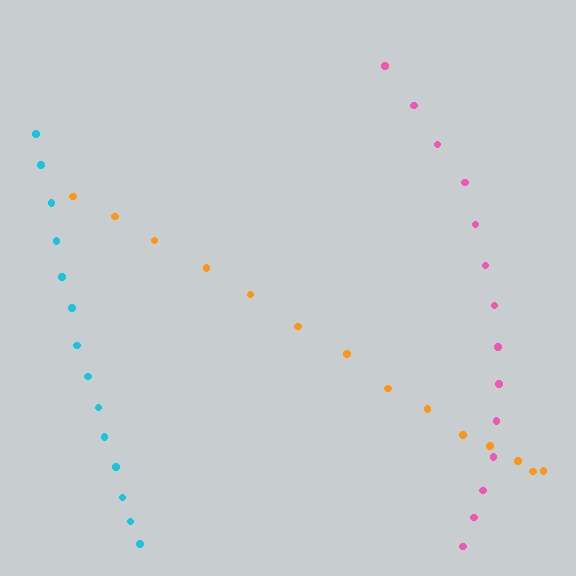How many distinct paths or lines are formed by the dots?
There are 3 distinct paths.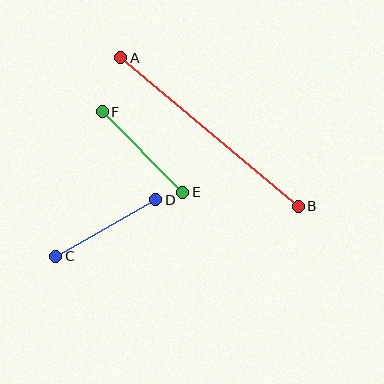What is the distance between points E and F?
The distance is approximately 114 pixels.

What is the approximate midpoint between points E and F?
The midpoint is at approximately (143, 152) pixels.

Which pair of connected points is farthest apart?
Points A and B are farthest apart.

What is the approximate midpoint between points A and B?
The midpoint is at approximately (210, 132) pixels.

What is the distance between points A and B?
The distance is approximately 231 pixels.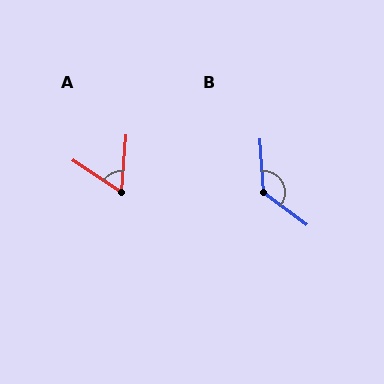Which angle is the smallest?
A, at approximately 61 degrees.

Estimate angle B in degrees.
Approximately 131 degrees.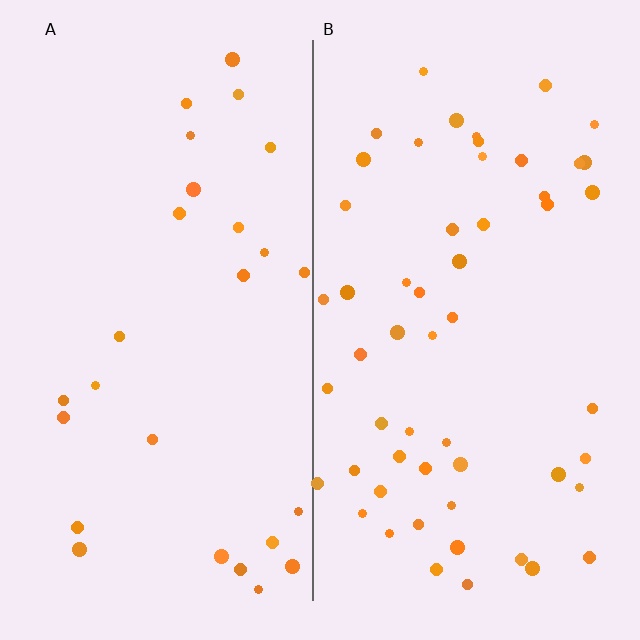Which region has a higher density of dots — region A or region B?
B (the right).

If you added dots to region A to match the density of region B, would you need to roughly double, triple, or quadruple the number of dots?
Approximately double.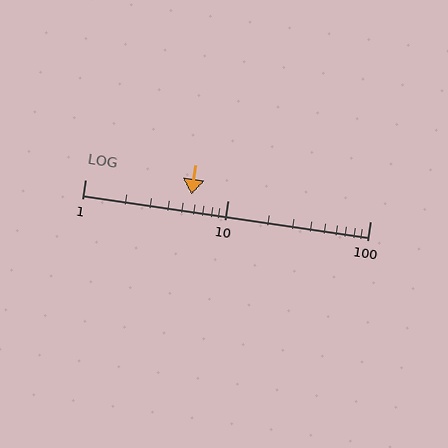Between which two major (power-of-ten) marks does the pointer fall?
The pointer is between 1 and 10.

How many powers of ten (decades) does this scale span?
The scale spans 2 decades, from 1 to 100.